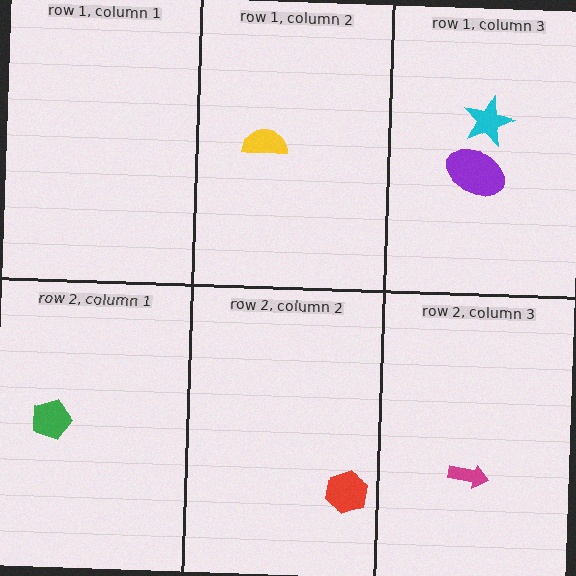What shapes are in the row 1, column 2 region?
The yellow semicircle.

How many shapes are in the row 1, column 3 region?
2.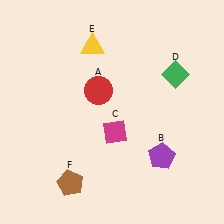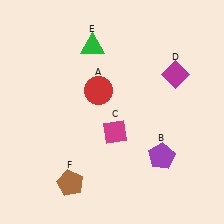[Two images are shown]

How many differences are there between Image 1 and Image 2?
There are 2 differences between the two images.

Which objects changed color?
D changed from green to magenta. E changed from yellow to green.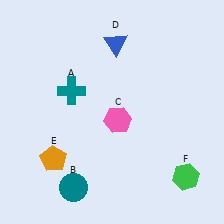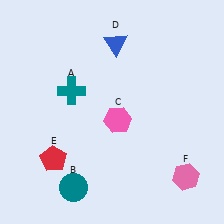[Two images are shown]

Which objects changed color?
E changed from orange to red. F changed from green to pink.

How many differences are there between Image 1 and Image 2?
There are 2 differences between the two images.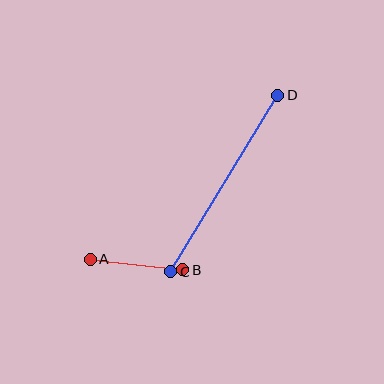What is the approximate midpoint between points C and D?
The midpoint is at approximately (224, 183) pixels.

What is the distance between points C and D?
The distance is approximately 207 pixels.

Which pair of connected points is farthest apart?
Points C and D are farthest apart.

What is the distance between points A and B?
The distance is approximately 93 pixels.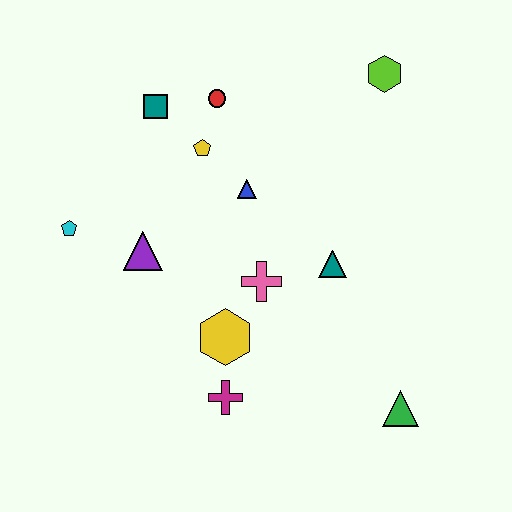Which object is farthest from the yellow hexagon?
The lime hexagon is farthest from the yellow hexagon.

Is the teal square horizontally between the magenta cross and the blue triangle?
No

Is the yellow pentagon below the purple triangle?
No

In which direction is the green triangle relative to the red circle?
The green triangle is below the red circle.